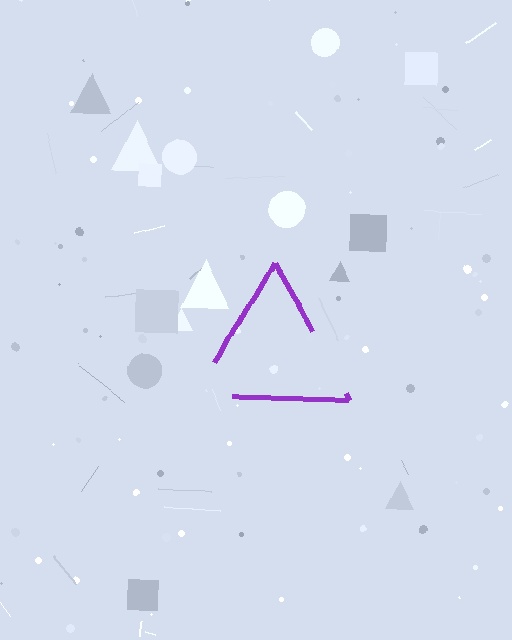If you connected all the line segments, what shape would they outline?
They would outline a triangle.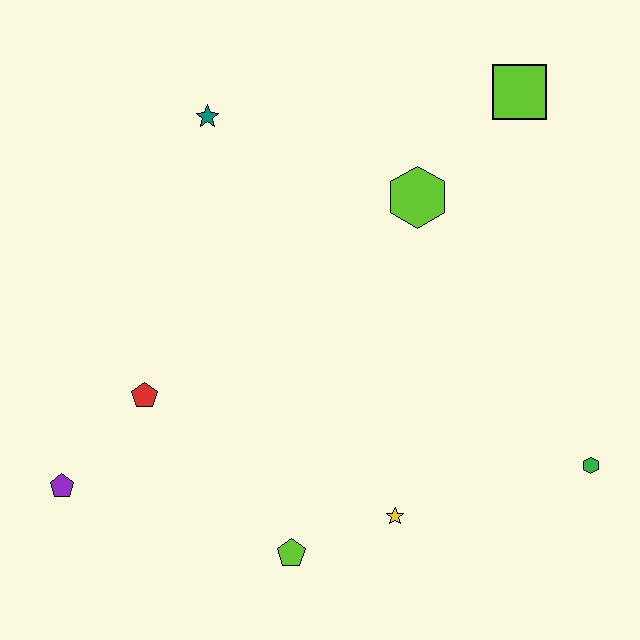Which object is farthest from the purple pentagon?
The lime square is farthest from the purple pentagon.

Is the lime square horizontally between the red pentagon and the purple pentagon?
No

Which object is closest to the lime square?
The lime hexagon is closest to the lime square.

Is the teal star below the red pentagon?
No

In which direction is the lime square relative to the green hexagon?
The lime square is above the green hexagon.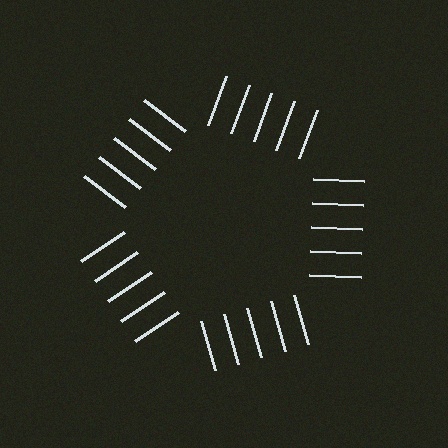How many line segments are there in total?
25 — 5 along each of the 5 edges.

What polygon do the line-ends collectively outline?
An illusory pentagon — the line segments terminate on its edges but no continuous stroke is drawn.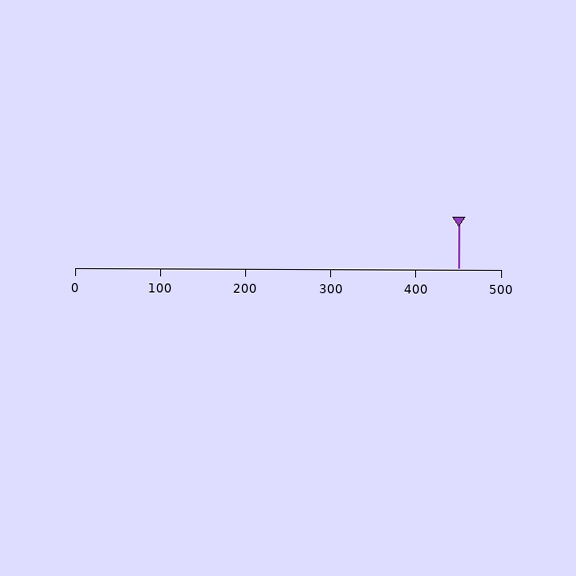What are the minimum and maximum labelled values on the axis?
The axis runs from 0 to 500.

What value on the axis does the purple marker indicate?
The marker indicates approximately 450.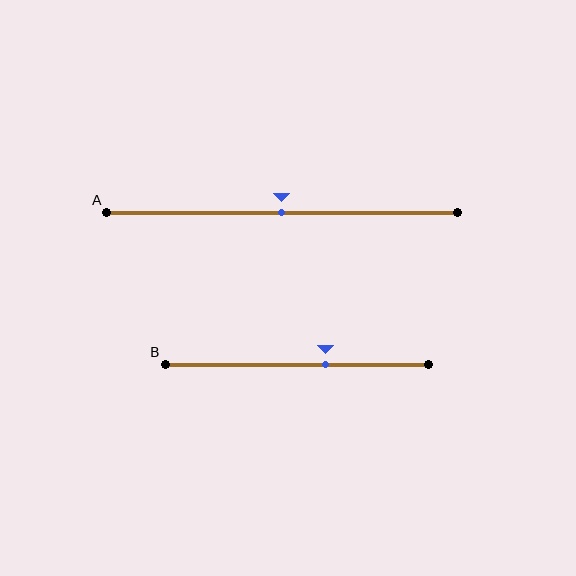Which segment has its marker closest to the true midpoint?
Segment A has its marker closest to the true midpoint.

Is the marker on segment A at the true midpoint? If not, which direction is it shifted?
Yes, the marker on segment A is at the true midpoint.